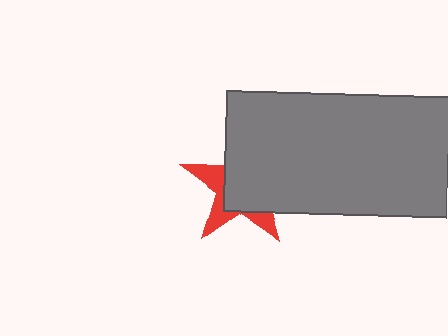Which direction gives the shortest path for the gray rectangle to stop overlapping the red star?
Moving toward the upper-right gives the shortest separation.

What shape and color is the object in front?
The object in front is a gray rectangle.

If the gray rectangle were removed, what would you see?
You would see the complete red star.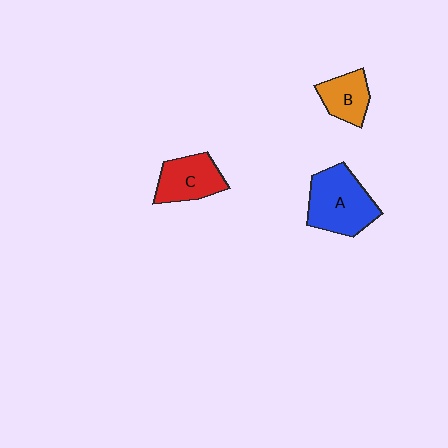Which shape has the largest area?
Shape A (blue).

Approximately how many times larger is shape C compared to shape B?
Approximately 1.3 times.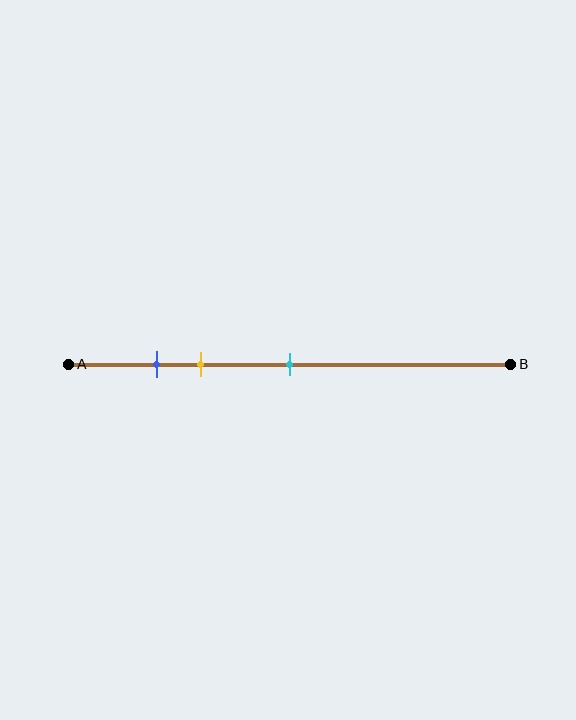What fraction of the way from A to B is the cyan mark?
The cyan mark is approximately 50% (0.5) of the way from A to B.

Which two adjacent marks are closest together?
The blue and yellow marks are the closest adjacent pair.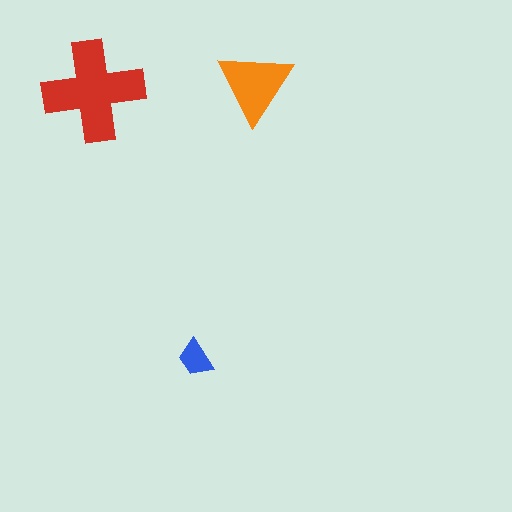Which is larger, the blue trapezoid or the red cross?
The red cross.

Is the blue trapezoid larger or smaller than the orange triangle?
Smaller.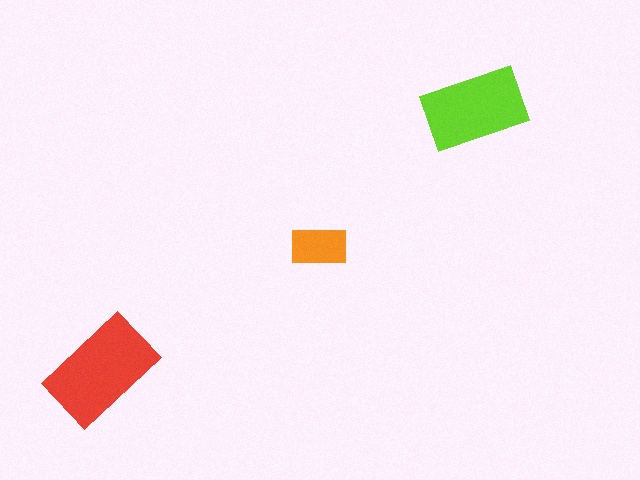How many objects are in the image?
There are 3 objects in the image.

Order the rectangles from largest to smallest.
the red one, the lime one, the orange one.